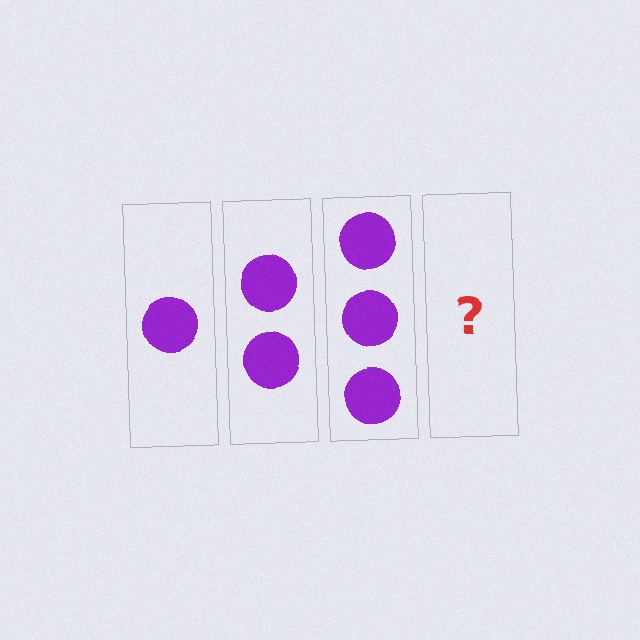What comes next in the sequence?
The next element should be 4 circles.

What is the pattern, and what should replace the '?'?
The pattern is that each step adds one more circle. The '?' should be 4 circles.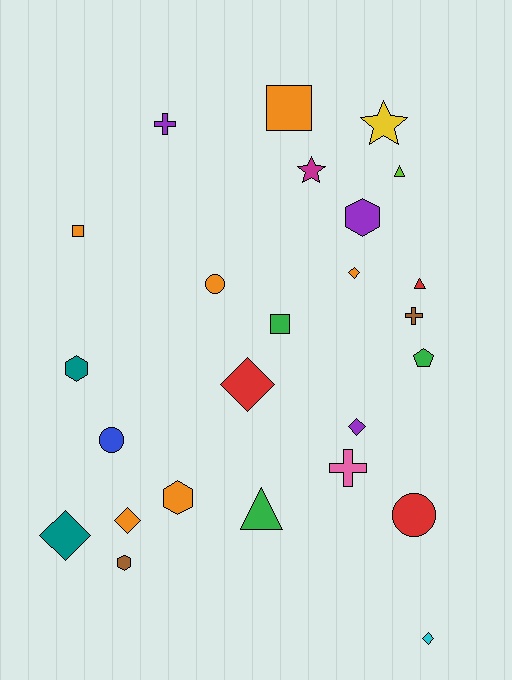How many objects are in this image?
There are 25 objects.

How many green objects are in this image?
There are 3 green objects.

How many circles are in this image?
There are 3 circles.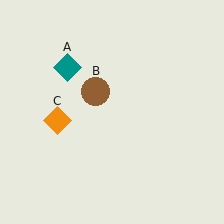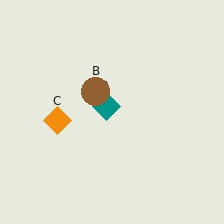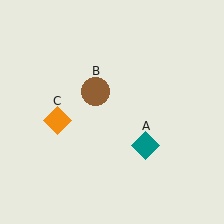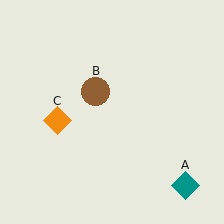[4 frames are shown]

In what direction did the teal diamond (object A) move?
The teal diamond (object A) moved down and to the right.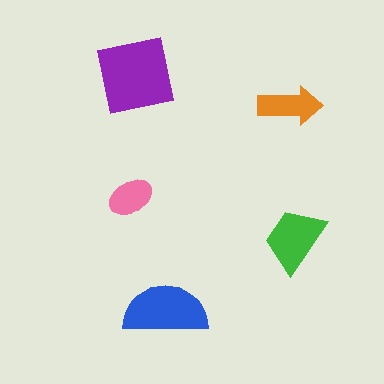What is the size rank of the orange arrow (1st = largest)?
4th.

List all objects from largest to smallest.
The purple square, the blue semicircle, the green trapezoid, the orange arrow, the pink ellipse.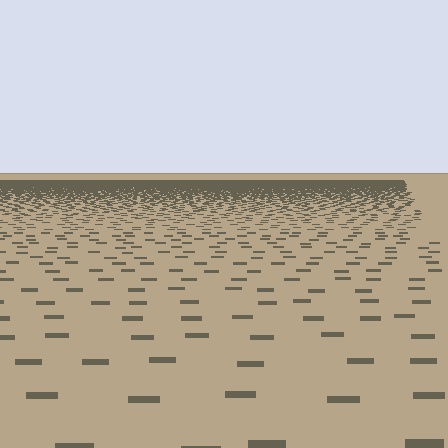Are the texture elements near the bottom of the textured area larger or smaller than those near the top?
Larger. Near the bottom, elements are closer to the viewer and appear at a bigger on-screen size.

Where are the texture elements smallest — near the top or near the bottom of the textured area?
Near the top.